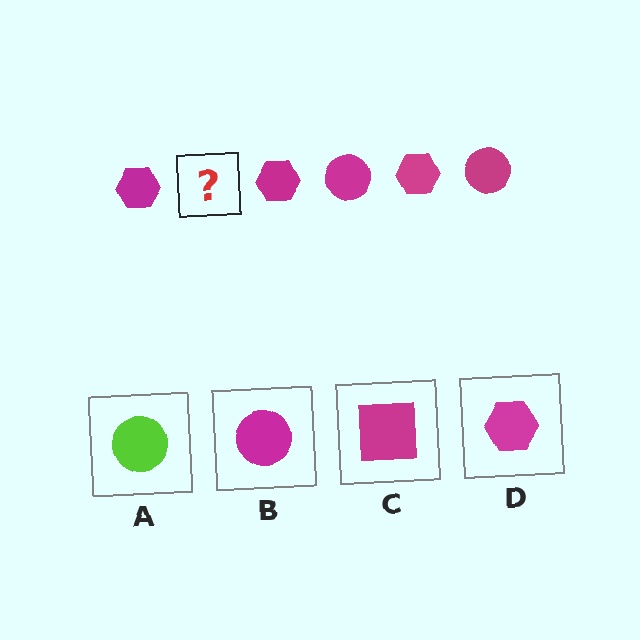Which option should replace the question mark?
Option B.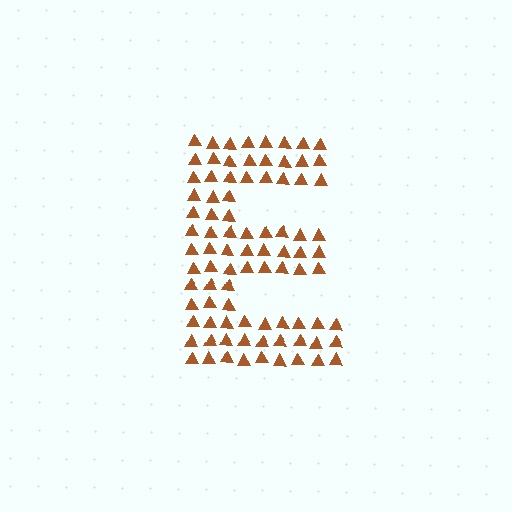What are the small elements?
The small elements are triangles.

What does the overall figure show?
The overall figure shows the letter E.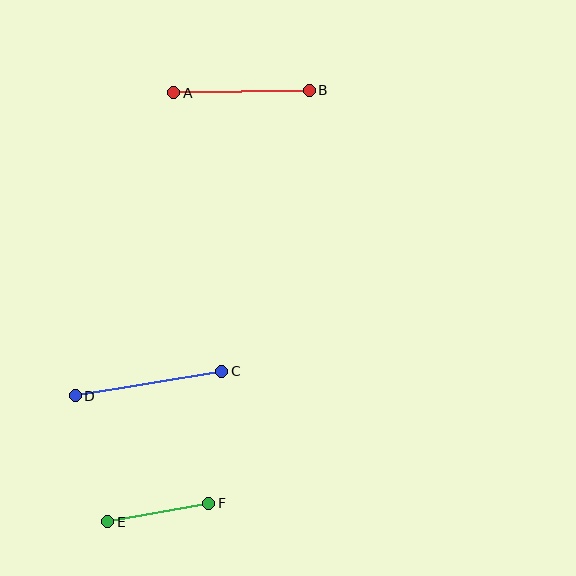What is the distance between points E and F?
The distance is approximately 103 pixels.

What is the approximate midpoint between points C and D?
The midpoint is at approximately (149, 383) pixels.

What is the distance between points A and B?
The distance is approximately 135 pixels.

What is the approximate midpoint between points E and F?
The midpoint is at approximately (158, 513) pixels.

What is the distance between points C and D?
The distance is approximately 148 pixels.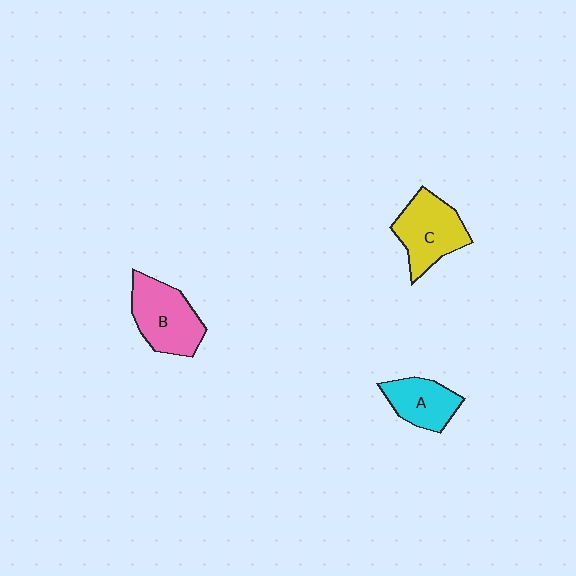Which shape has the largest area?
Shape B (pink).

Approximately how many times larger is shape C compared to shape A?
Approximately 1.4 times.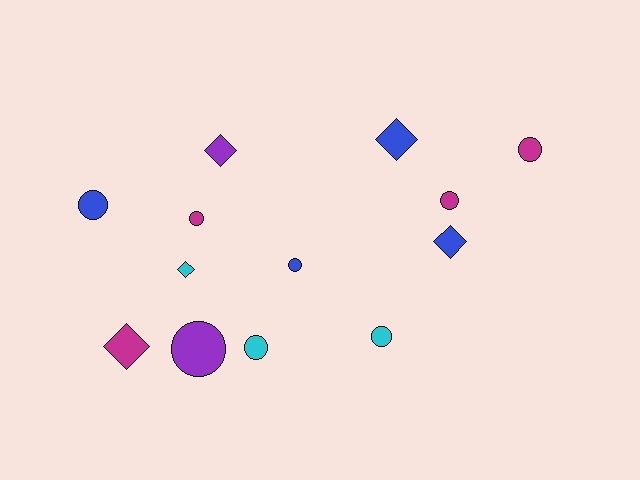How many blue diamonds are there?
There are 2 blue diamonds.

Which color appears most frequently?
Blue, with 4 objects.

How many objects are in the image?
There are 13 objects.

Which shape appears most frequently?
Circle, with 8 objects.